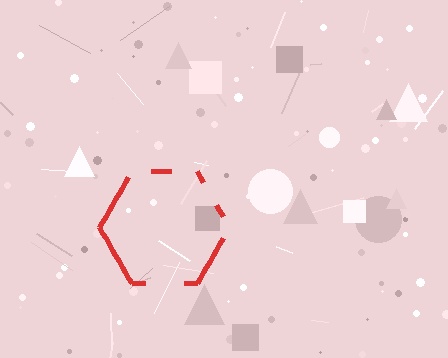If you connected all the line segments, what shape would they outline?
They would outline a hexagon.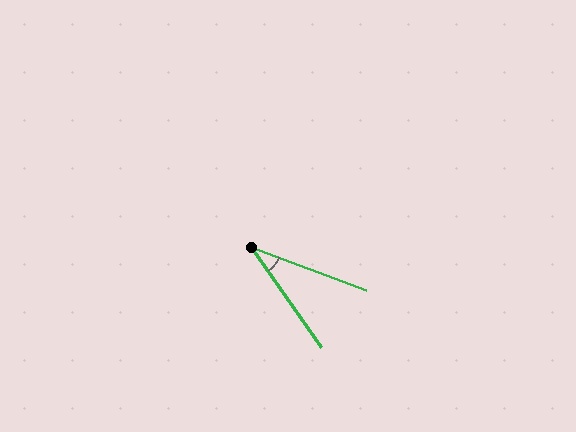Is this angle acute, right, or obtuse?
It is acute.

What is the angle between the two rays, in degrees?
Approximately 34 degrees.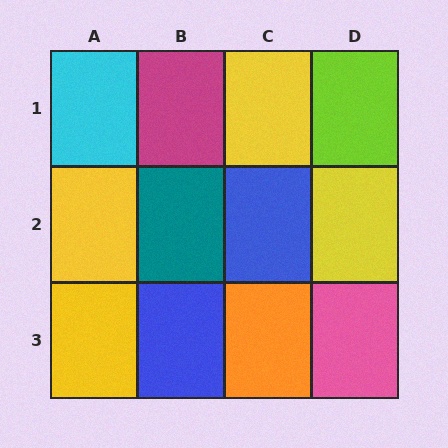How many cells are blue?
2 cells are blue.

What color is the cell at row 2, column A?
Yellow.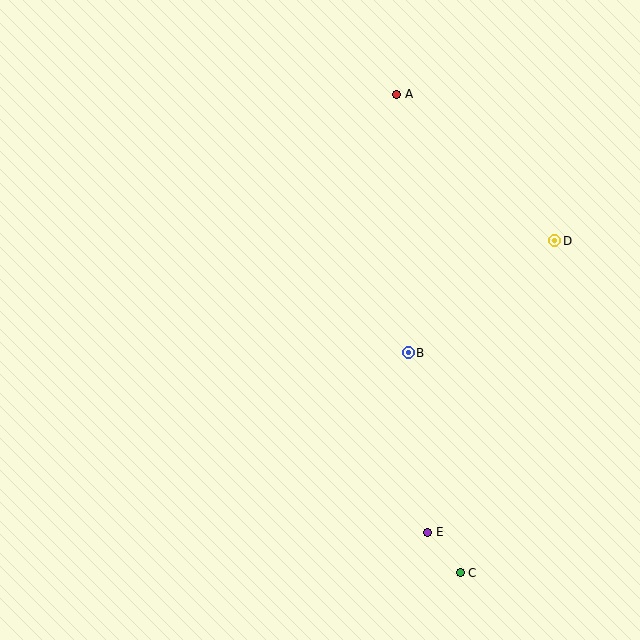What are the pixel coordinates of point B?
Point B is at (408, 353).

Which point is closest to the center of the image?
Point B at (408, 353) is closest to the center.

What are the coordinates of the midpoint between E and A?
The midpoint between E and A is at (412, 313).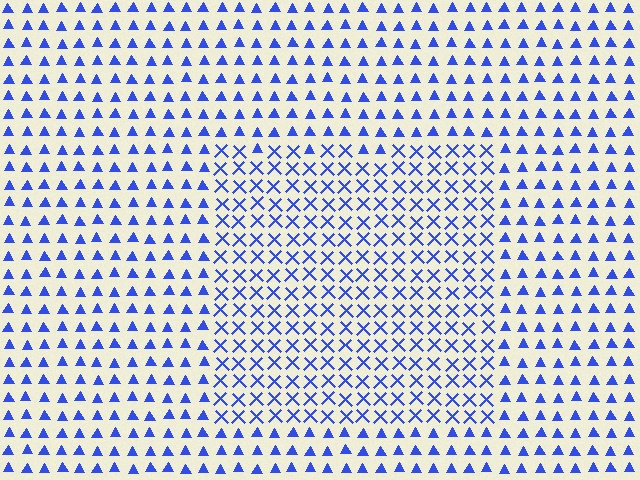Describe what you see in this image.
The image is filled with small blue elements arranged in a uniform grid. A rectangle-shaped region contains X marks, while the surrounding area contains triangles. The boundary is defined purely by the change in element shape.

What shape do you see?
I see a rectangle.